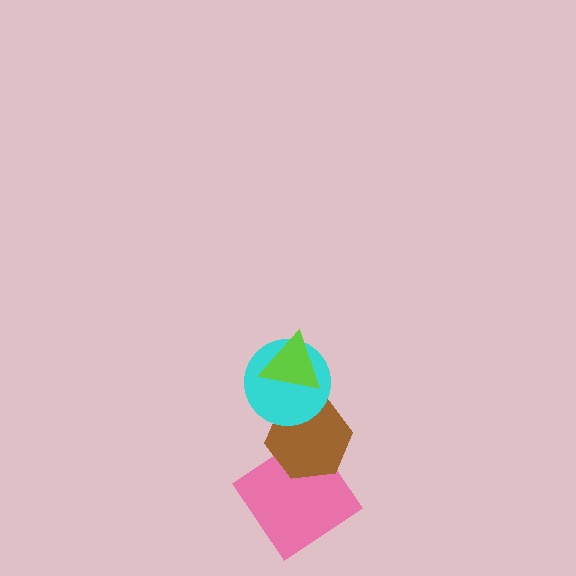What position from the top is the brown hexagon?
The brown hexagon is 3rd from the top.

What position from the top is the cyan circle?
The cyan circle is 2nd from the top.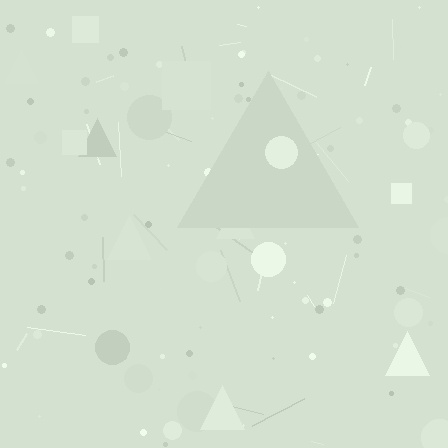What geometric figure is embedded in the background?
A triangle is embedded in the background.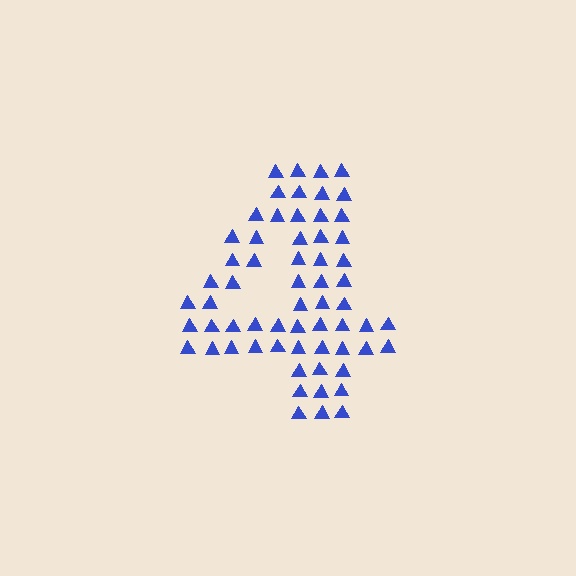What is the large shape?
The large shape is the digit 4.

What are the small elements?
The small elements are triangles.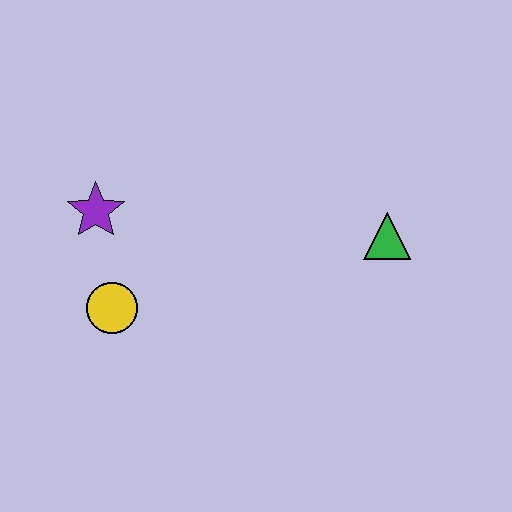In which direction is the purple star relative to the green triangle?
The purple star is to the left of the green triangle.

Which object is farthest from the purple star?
The green triangle is farthest from the purple star.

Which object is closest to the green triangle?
The yellow circle is closest to the green triangle.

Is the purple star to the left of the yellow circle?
Yes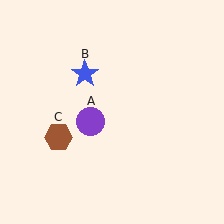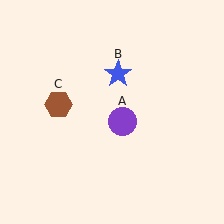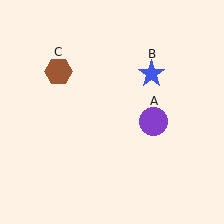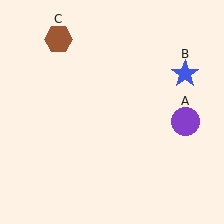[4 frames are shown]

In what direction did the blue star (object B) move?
The blue star (object B) moved right.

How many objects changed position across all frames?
3 objects changed position: purple circle (object A), blue star (object B), brown hexagon (object C).